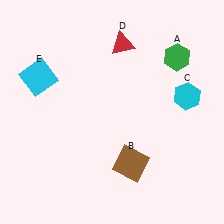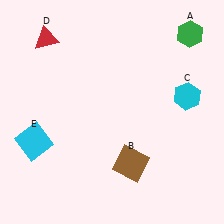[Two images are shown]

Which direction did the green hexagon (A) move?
The green hexagon (A) moved up.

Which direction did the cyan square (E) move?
The cyan square (E) moved down.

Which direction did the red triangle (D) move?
The red triangle (D) moved left.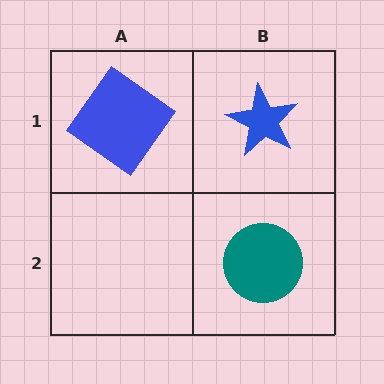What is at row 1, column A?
A blue diamond.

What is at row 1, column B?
A blue star.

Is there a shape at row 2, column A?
No, that cell is empty.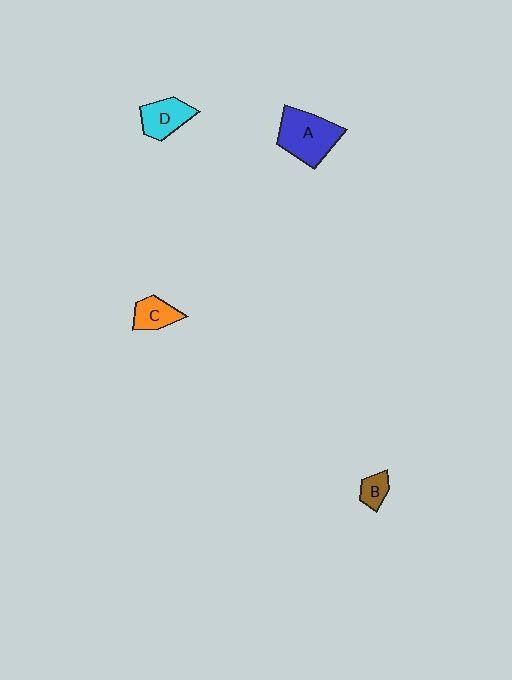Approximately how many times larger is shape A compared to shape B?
Approximately 3.1 times.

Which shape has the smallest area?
Shape B (brown).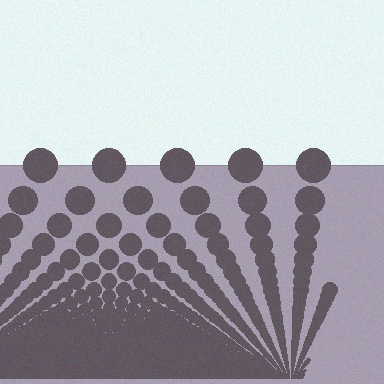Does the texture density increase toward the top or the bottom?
Density increases toward the bottom.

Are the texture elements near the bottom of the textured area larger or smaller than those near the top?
Smaller. The gradient is inverted — elements near the bottom are smaller and denser.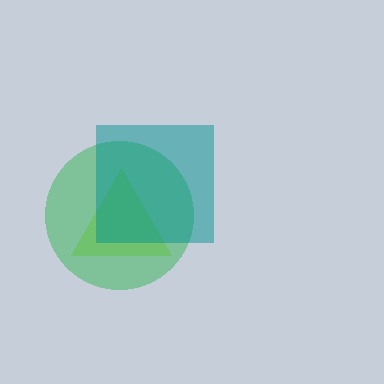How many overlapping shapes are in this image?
There are 3 overlapping shapes in the image.